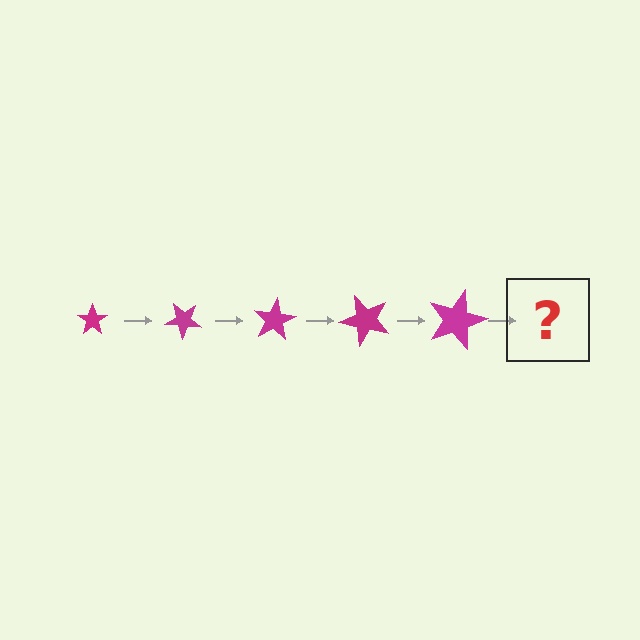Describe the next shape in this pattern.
It should be a star, larger than the previous one and rotated 200 degrees from the start.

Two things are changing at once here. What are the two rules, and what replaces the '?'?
The two rules are that the star grows larger each step and it rotates 40 degrees each step. The '?' should be a star, larger than the previous one and rotated 200 degrees from the start.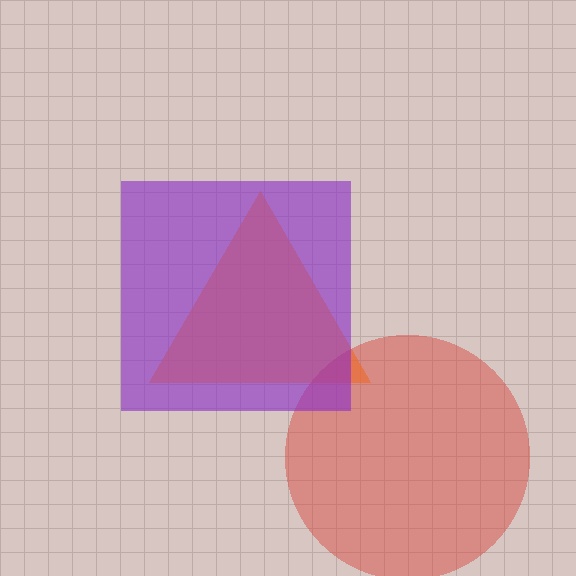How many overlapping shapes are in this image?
There are 3 overlapping shapes in the image.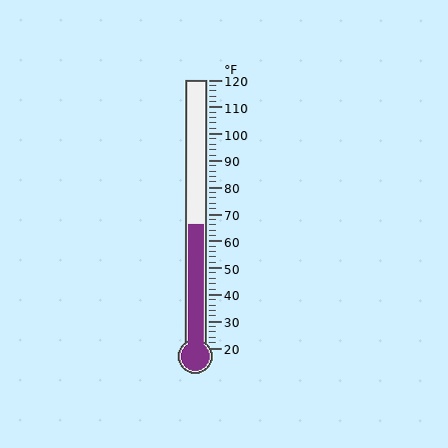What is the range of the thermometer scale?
The thermometer scale ranges from 20°F to 120°F.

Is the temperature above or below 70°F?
The temperature is below 70°F.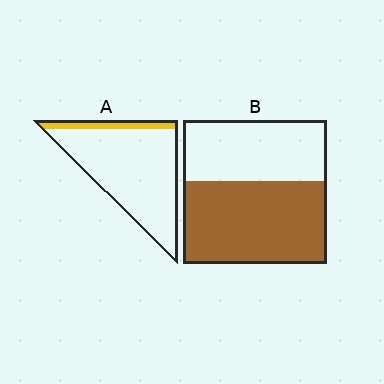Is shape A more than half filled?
No.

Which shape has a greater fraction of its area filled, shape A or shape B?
Shape B.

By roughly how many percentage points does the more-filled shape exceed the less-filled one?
By roughly 45 percentage points (B over A).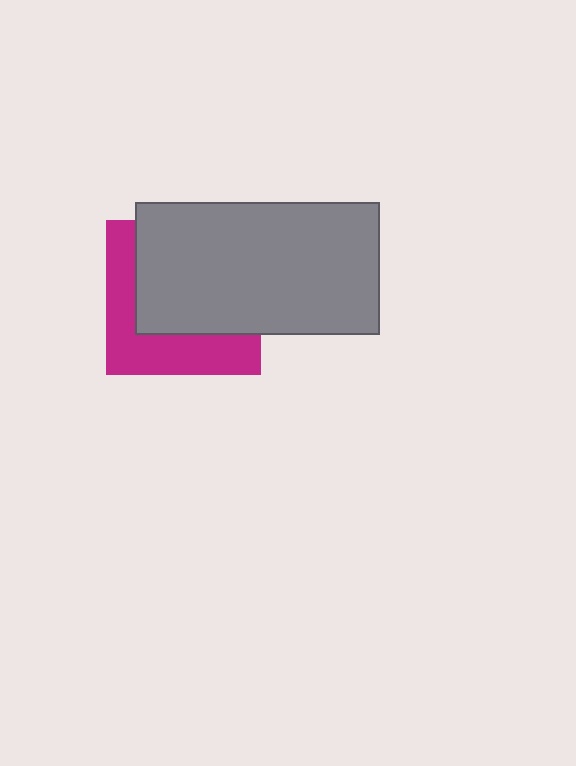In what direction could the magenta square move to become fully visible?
The magenta square could move toward the lower-left. That would shift it out from behind the gray rectangle entirely.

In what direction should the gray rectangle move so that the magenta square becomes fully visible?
The gray rectangle should move toward the upper-right. That is the shortest direction to clear the overlap and leave the magenta square fully visible.